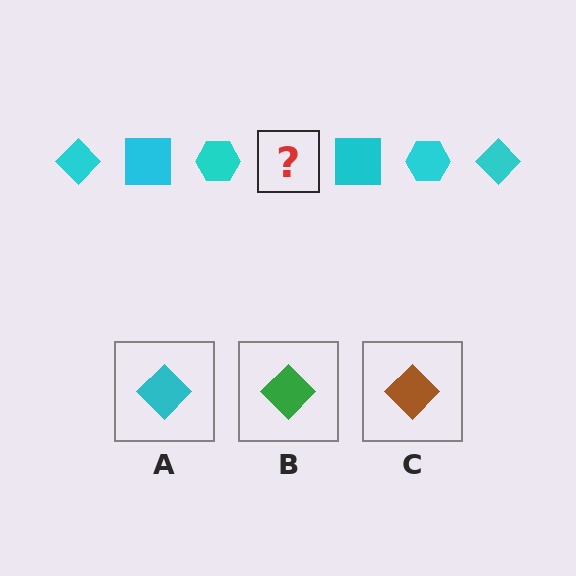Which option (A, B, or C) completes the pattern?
A.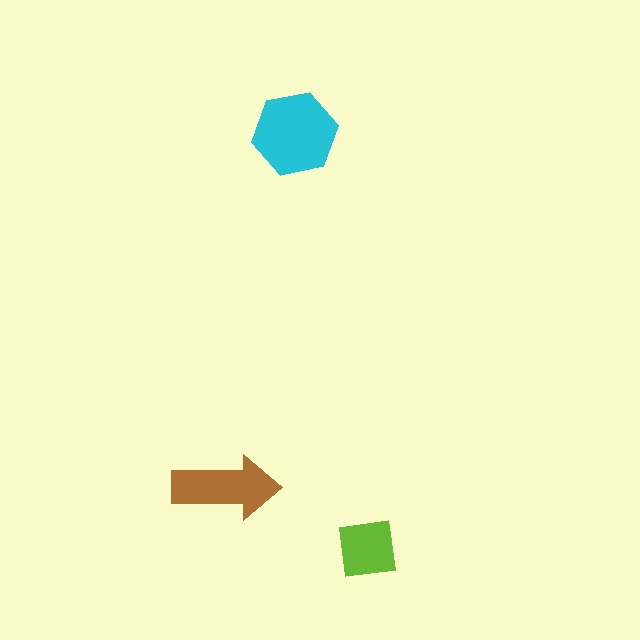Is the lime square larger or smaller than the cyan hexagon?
Smaller.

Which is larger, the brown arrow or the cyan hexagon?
The cyan hexagon.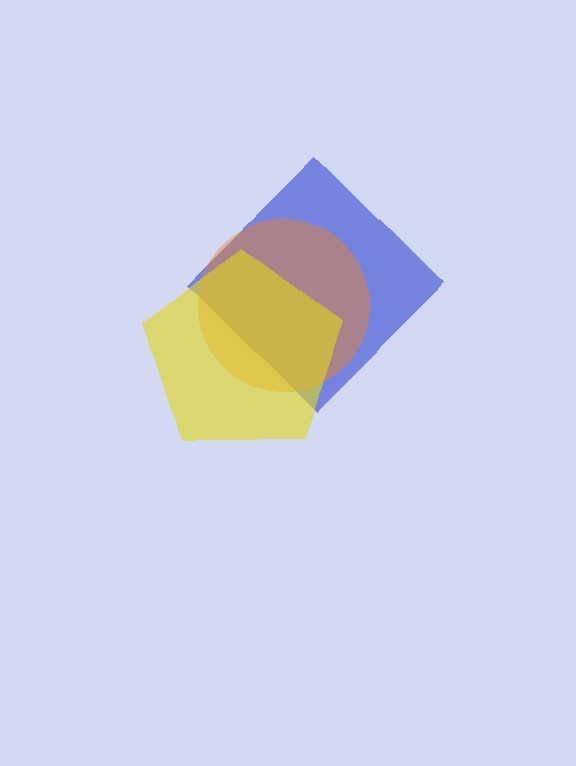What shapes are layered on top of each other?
The layered shapes are: a blue diamond, an orange circle, a yellow pentagon.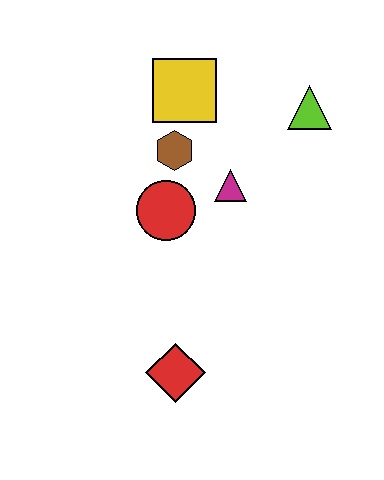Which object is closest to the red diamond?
The red circle is closest to the red diamond.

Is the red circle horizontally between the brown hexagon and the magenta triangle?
No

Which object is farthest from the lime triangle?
The red diamond is farthest from the lime triangle.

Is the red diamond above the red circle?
No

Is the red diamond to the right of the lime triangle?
No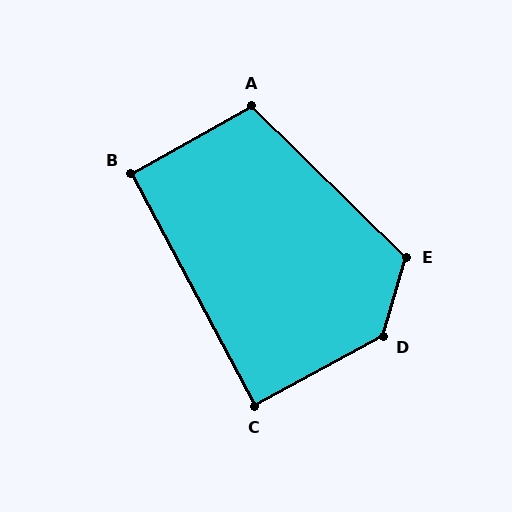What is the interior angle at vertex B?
Approximately 91 degrees (approximately right).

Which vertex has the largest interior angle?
D, at approximately 135 degrees.